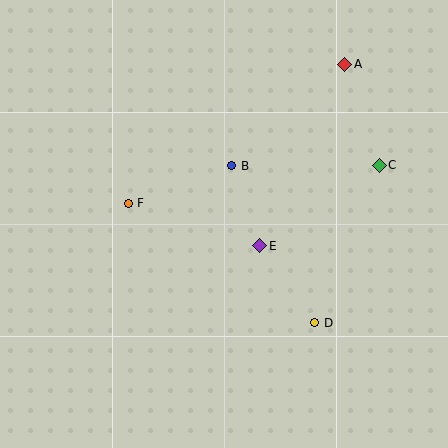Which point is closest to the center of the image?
Point E at (260, 246) is closest to the center.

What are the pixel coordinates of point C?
Point C is at (379, 165).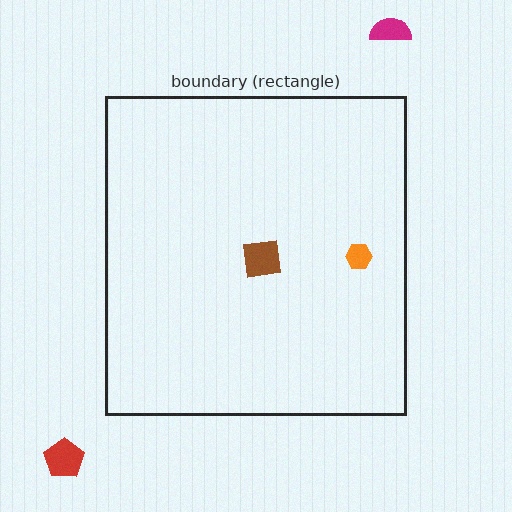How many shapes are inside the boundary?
2 inside, 2 outside.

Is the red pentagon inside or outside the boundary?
Outside.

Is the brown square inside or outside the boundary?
Inside.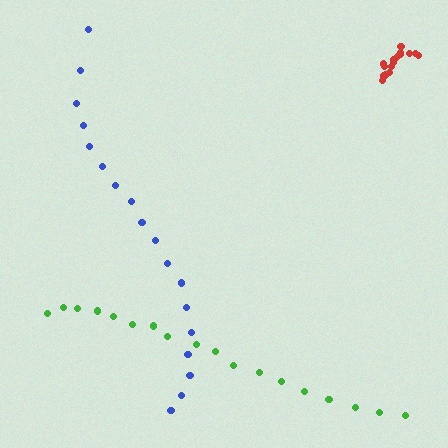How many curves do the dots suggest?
There are 3 distinct paths.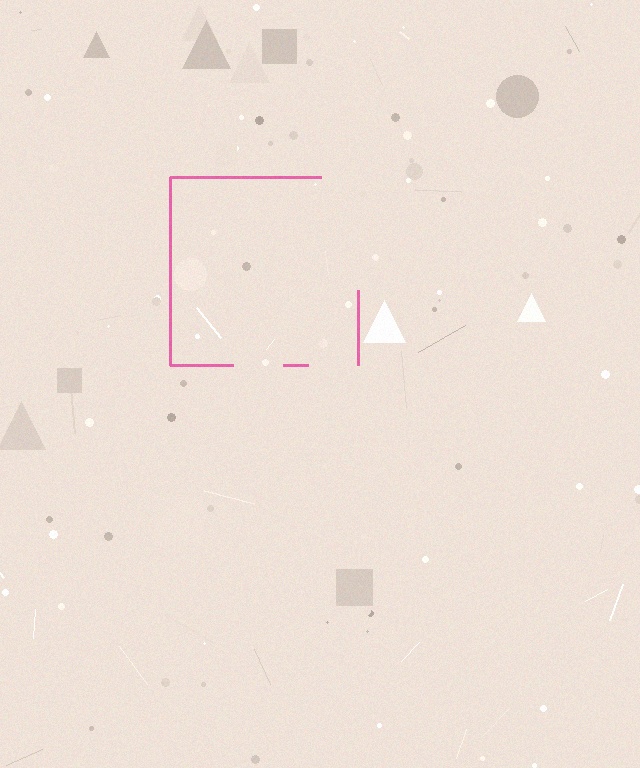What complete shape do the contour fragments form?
The contour fragments form a square.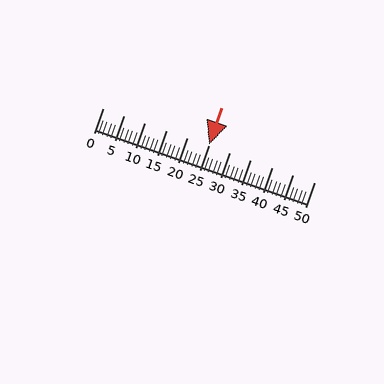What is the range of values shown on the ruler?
The ruler shows values from 0 to 50.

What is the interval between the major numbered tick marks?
The major tick marks are spaced 5 units apart.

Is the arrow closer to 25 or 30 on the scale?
The arrow is closer to 25.